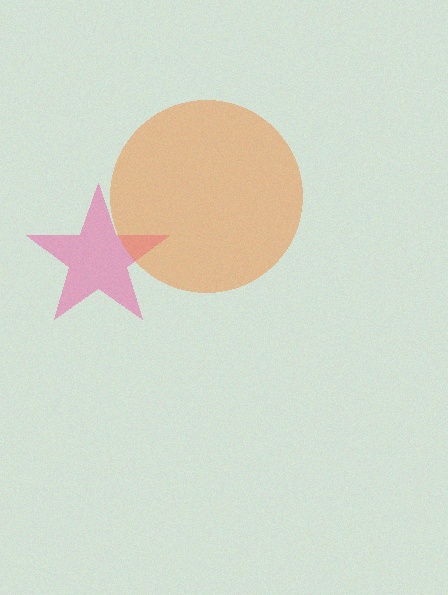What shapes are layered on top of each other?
The layered shapes are: a pink star, an orange circle.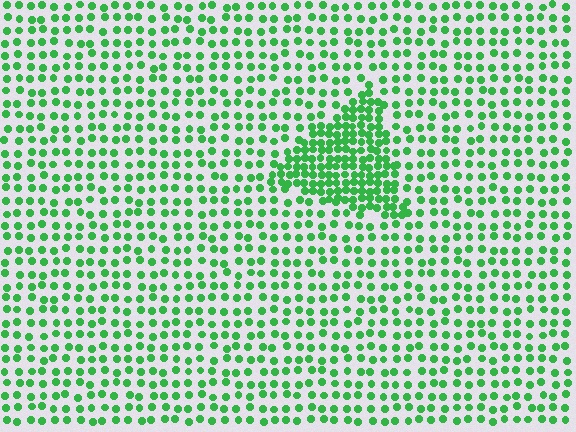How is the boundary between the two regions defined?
The boundary is defined by a change in element density (approximately 2.2x ratio). All elements are the same color, size, and shape.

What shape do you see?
I see a triangle.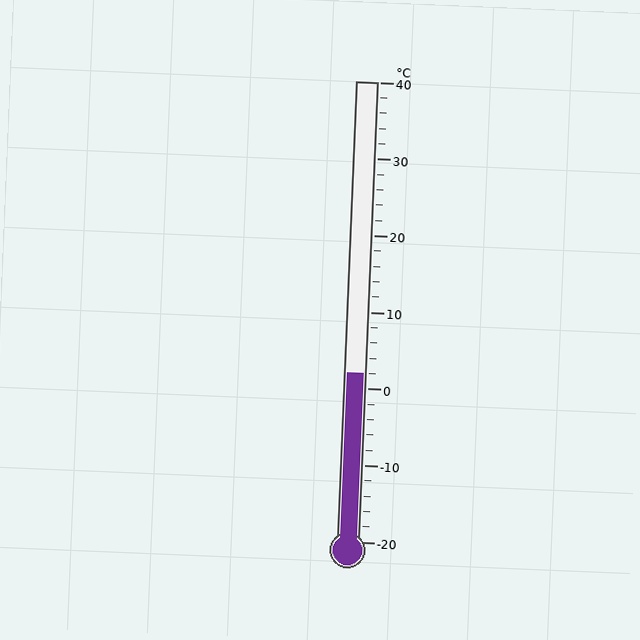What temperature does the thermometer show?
The thermometer shows approximately 2°C.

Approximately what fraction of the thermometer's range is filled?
The thermometer is filled to approximately 35% of its range.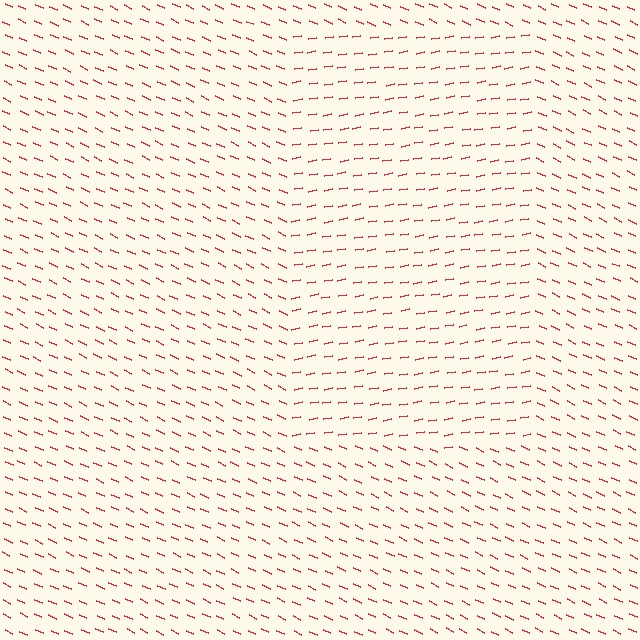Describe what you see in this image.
The image is filled with small red line segments. A rectangle region in the image has lines oriented differently from the surrounding lines, creating a visible texture boundary.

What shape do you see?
I see a rectangle.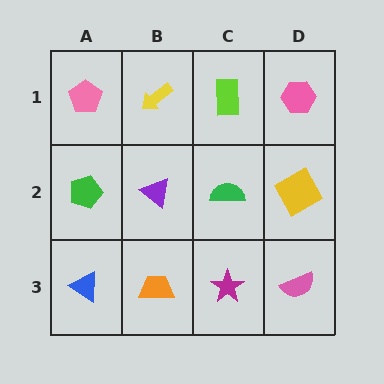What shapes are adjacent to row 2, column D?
A pink hexagon (row 1, column D), a pink semicircle (row 3, column D), a green semicircle (row 2, column C).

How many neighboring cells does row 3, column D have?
2.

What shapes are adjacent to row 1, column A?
A green pentagon (row 2, column A), a yellow arrow (row 1, column B).